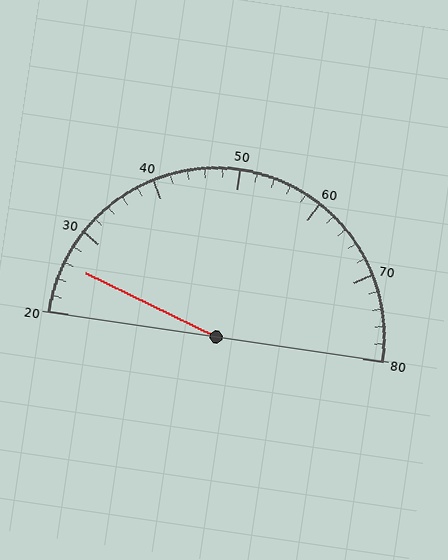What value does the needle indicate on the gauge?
The needle indicates approximately 26.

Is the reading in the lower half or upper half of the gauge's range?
The reading is in the lower half of the range (20 to 80).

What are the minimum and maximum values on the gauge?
The gauge ranges from 20 to 80.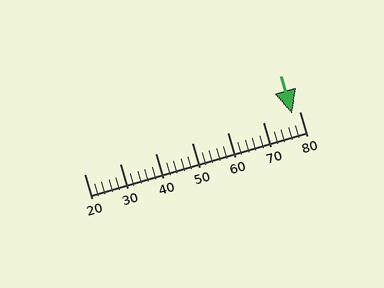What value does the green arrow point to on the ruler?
The green arrow points to approximately 78.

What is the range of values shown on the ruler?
The ruler shows values from 20 to 80.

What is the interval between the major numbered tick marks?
The major tick marks are spaced 10 units apart.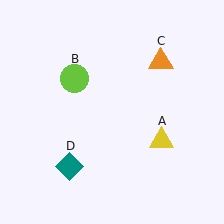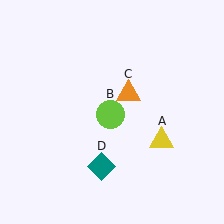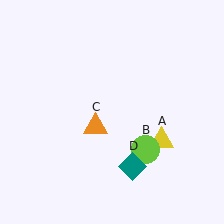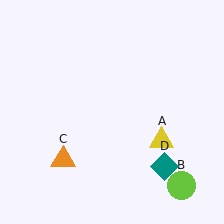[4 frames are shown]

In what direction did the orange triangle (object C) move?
The orange triangle (object C) moved down and to the left.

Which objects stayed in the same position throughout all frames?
Yellow triangle (object A) remained stationary.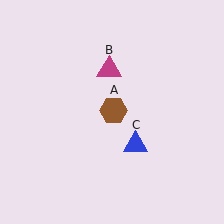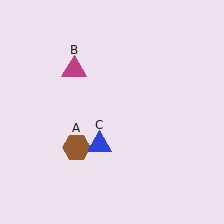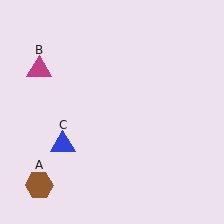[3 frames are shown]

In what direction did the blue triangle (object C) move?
The blue triangle (object C) moved left.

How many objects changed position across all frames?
3 objects changed position: brown hexagon (object A), magenta triangle (object B), blue triangle (object C).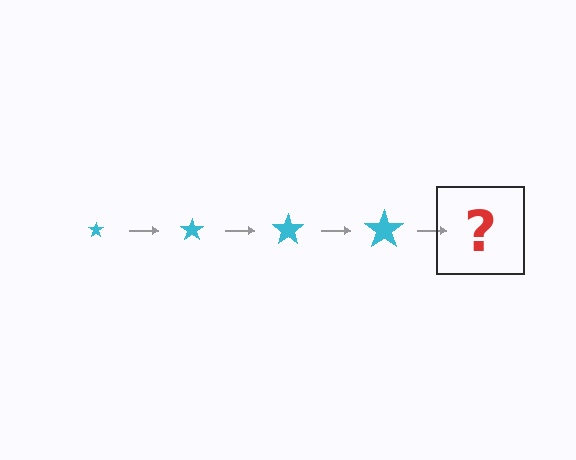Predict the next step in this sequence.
The next step is a cyan star, larger than the previous one.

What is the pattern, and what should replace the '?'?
The pattern is that the star gets progressively larger each step. The '?' should be a cyan star, larger than the previous one.